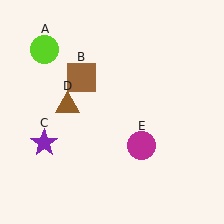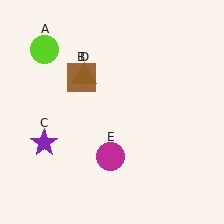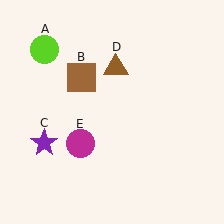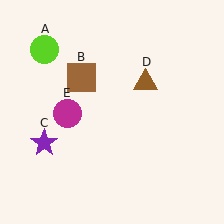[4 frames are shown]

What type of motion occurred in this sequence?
The brown triangle (object D), magenta circle (object E) rotated clockwise around the center of the scene.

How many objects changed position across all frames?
2 objects changed position: brown triangle (object D), magenta circle (object E).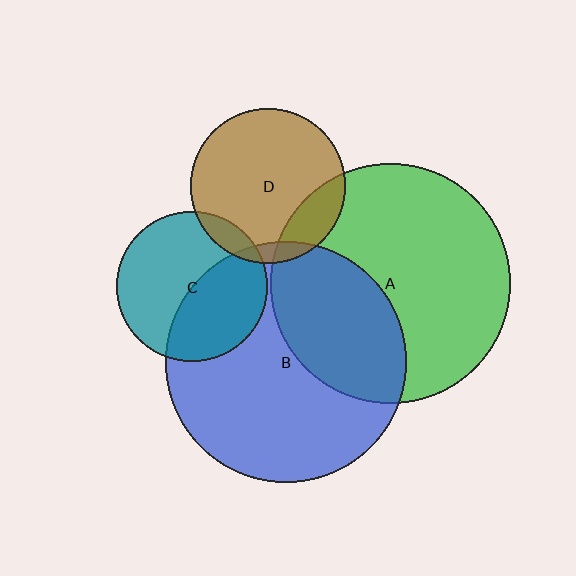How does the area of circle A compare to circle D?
Approximately 2.4 times.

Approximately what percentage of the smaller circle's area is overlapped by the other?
Approximately 5%.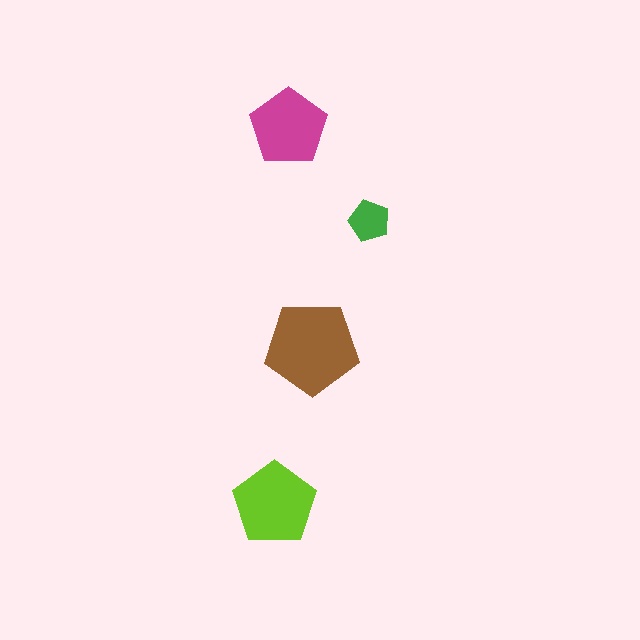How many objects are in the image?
There are 4 objects in the image.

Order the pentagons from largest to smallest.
the brown one, the lime one, the magenta one, the green one.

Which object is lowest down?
The lime pentagon is bottommost.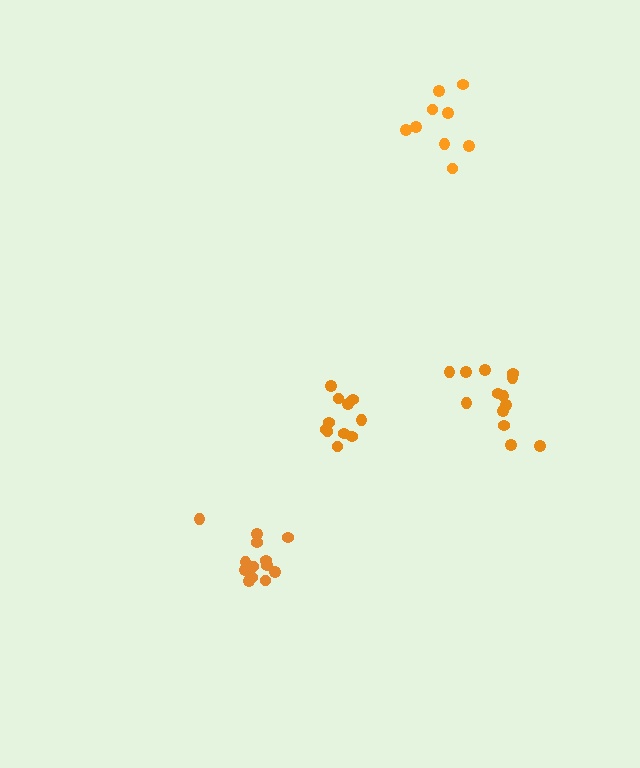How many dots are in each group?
Group 1: 13 dots, Group 2: 9 dots, Group 3: 13 dots, Group 4: 11 dots (46 total).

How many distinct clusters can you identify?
There are 4 distinct clusters.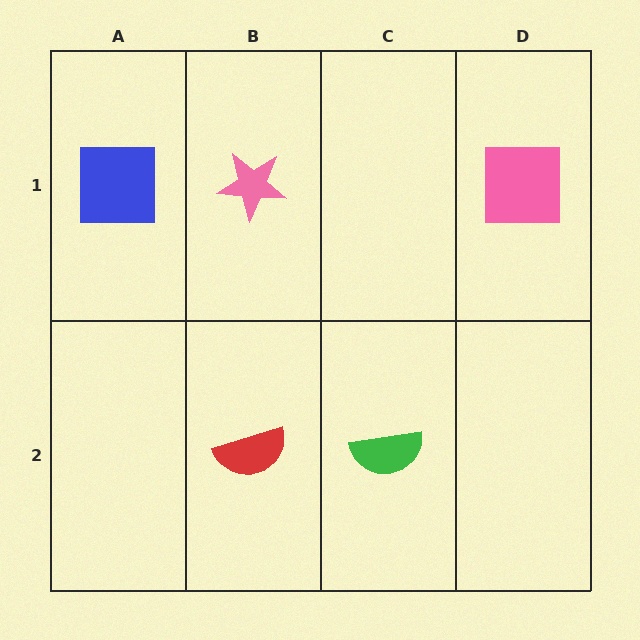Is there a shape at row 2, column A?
No, that cell is empty.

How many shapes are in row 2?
2 shapes.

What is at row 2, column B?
A red semicircle.